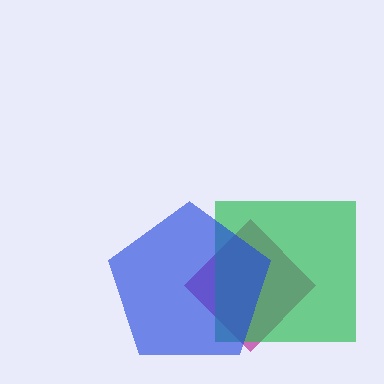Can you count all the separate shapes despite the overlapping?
Yes, there are 3 separate shapes.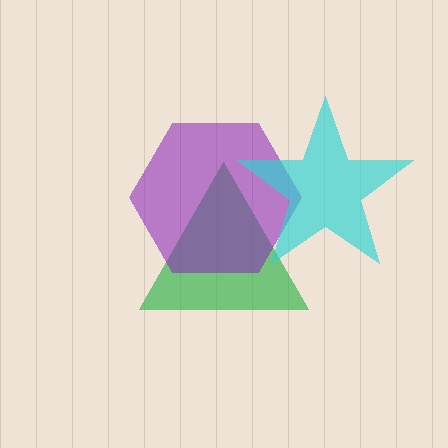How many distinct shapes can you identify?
There are 3 distinct shapes: a green triangle, a purple hexagon, a cyan star.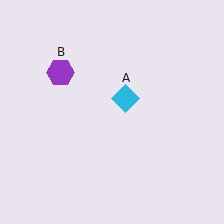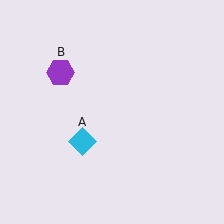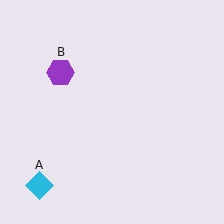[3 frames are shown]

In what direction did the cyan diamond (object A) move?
The cyan diamond (object A) moved down and to the left.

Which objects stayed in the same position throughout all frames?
Purple hexagon (object B) remained stationary.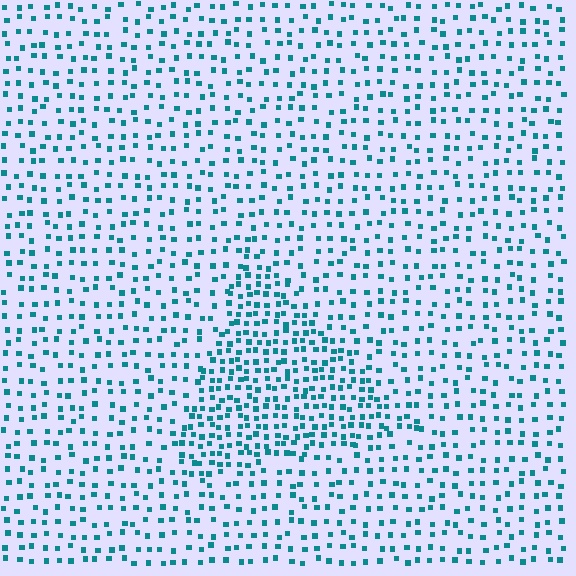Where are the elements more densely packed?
The elements are more densely packed inside the triangle boundary.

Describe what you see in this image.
The image contains small teal elements arranged at two different densities. A triangle-shaped region is visible where the elements are more densely packed than the surrounding area.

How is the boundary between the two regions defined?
The boundary is defined by a change in element density (approximately 1.9x ratio). All elements are the same color, size, and shape.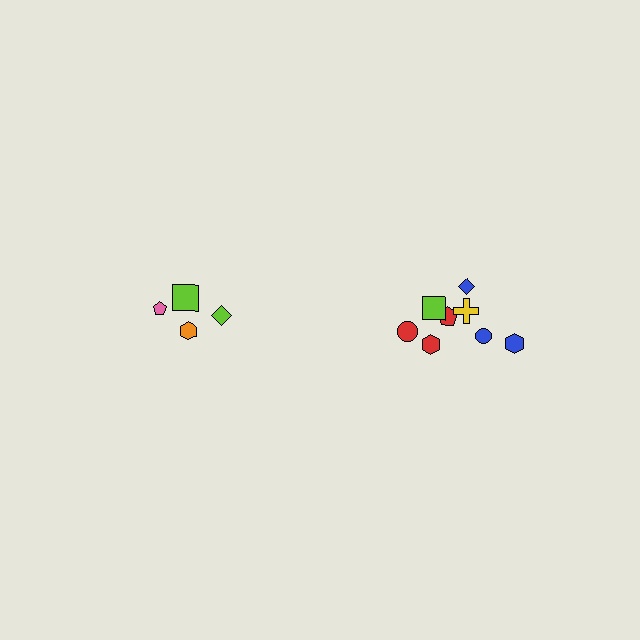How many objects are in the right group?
There are 8 objects.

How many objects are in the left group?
There are 4 objects.